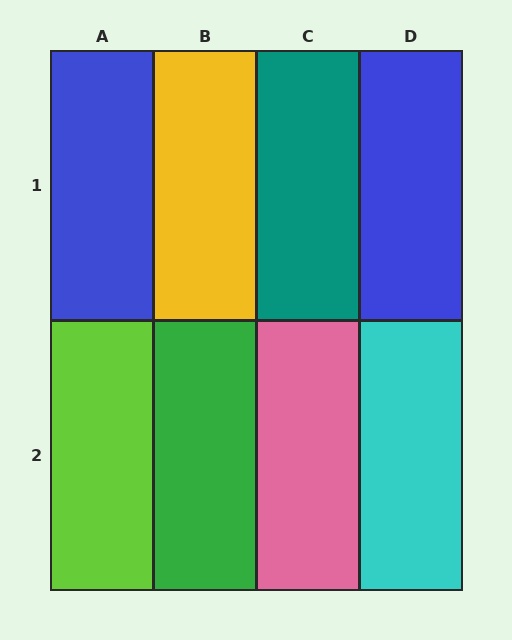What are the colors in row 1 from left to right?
Blue, yellow, teal, blue.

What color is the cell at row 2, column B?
Green.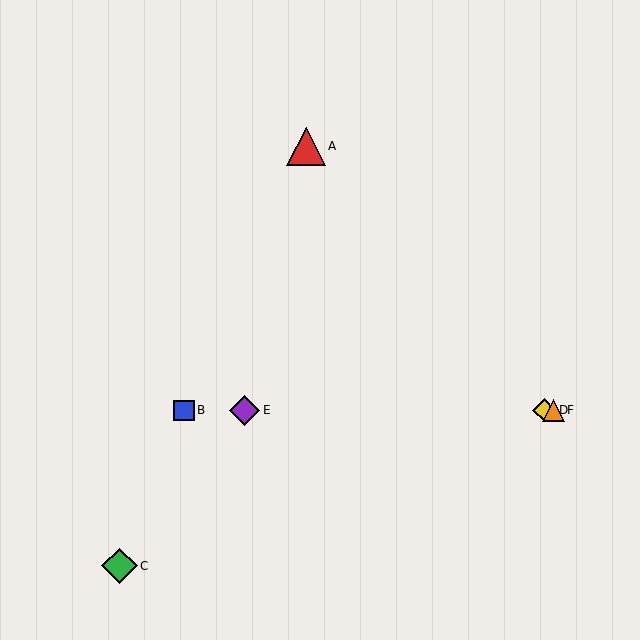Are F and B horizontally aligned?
Yes, both are at y≈410.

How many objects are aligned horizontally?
4 objects (B, D, E, F) are aligned horizontally.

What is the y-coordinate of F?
Object F is at y≈410.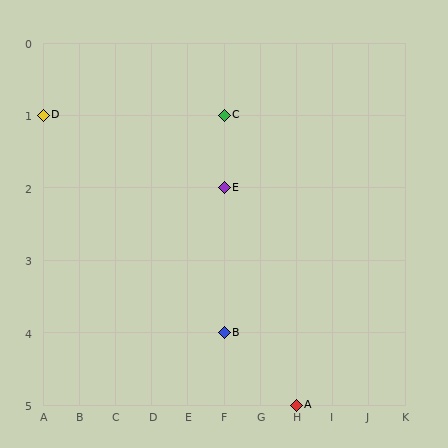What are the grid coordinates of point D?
Point D is at grid coordinates (A, 1).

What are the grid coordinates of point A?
Point A is at grid coordinates (H, 5).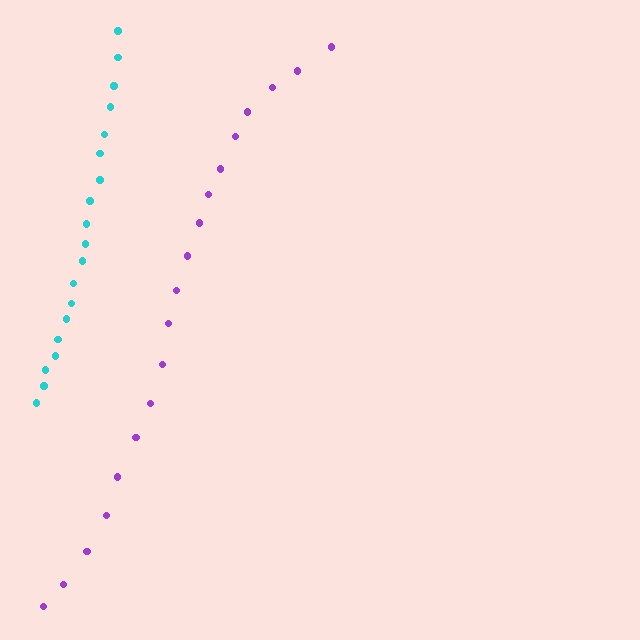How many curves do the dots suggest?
There are 2 distinct paths.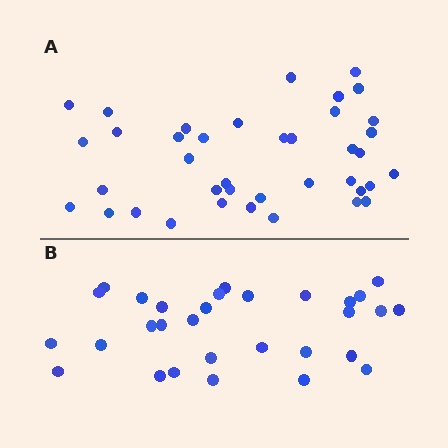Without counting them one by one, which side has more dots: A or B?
Region A (the top region) has more dots.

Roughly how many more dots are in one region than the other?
Region A has roughly 8 or so more dots than region B.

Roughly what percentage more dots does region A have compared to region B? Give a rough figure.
About 30% more.